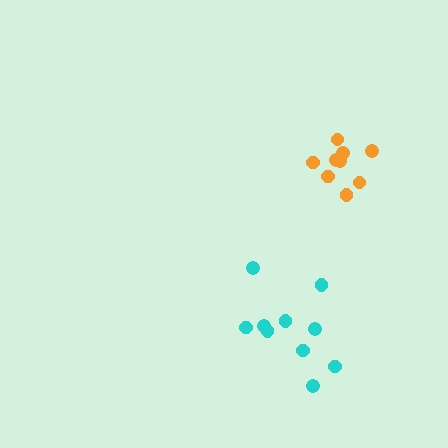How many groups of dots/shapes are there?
There are 2 groups.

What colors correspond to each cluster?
The clusters are colored: cyan, orange.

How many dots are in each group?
Group 1: 10 dots, Group 2: 9 dots (19 total).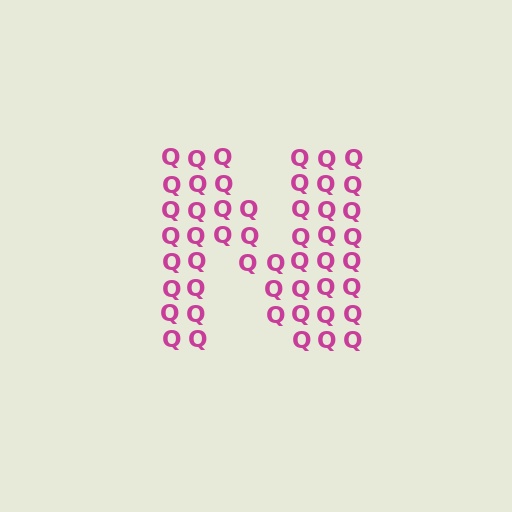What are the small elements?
The small elements are letter Q's.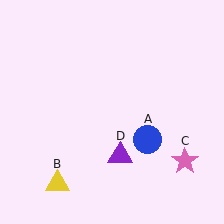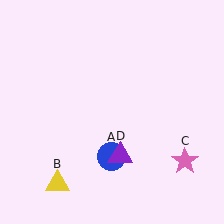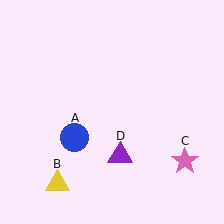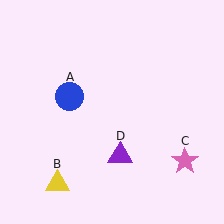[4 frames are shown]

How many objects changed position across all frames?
1 object changed position: blue circle (object A).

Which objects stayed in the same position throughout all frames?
Yellow triangle (object B) and pink star (object C) and purple triangle (object D) remained stationary.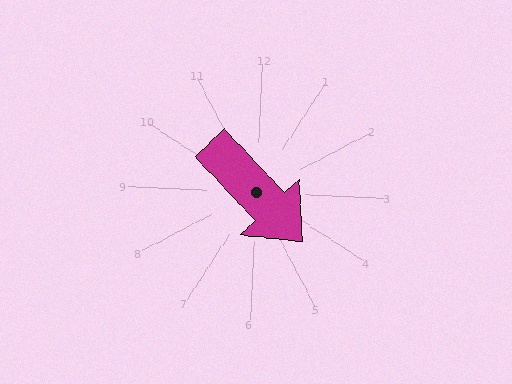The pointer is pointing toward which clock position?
Roughly 4 o'clock.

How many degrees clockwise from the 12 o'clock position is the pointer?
Approximately 134 degrees.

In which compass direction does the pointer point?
Southeast.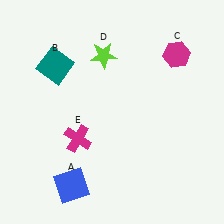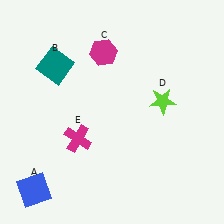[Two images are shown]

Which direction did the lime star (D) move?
The lime star (D) moved right.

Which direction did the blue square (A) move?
The blue square (A) moved left.